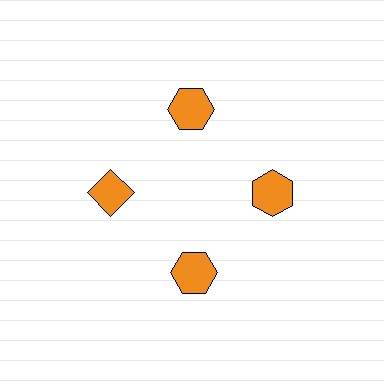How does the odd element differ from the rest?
It has a different shape: diamond instead of hexagon.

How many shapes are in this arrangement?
There are 4 shapes arranged in a ring pattern.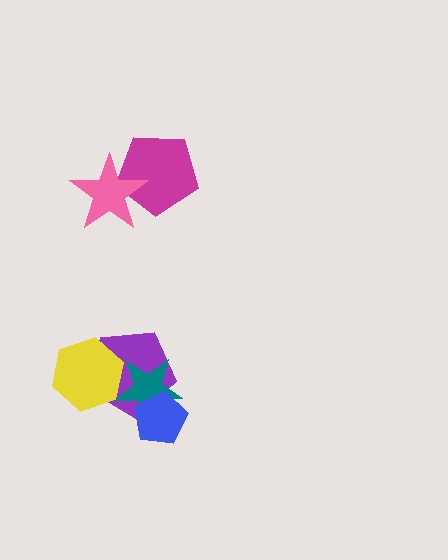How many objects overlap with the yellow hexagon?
2 objects overlap with the yellow hexagon.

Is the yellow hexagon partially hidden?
No, no other shape covers it.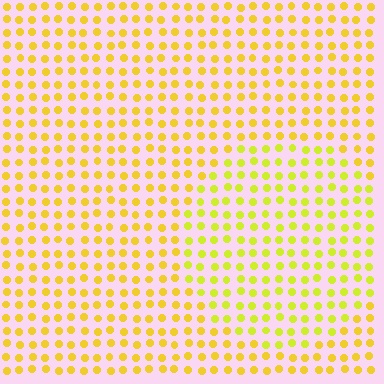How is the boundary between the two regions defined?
The boundary is defined purely by a slight shift in hue (about 20 degrees). Spacing, size, and orientation are identical on both sides.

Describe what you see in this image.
The image is filled with small yellow elements in a uniform arrangement. A circle-shaped region is visible where the elements are tinted to a slightly different hue, forming a subtle color boundary.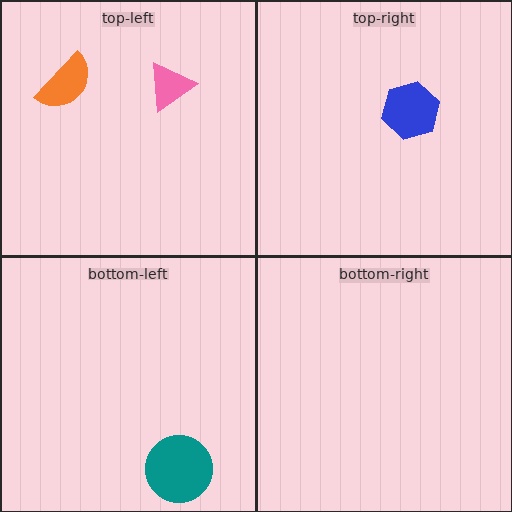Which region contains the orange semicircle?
The top-left region.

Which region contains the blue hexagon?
The top-right region.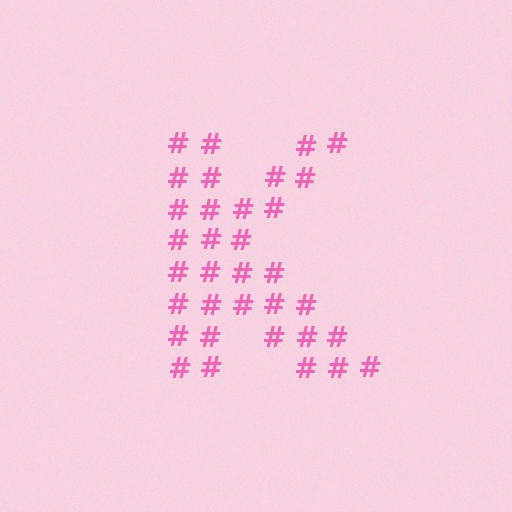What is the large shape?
The large shape is the letter K.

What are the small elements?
The small elements are hash symbols.